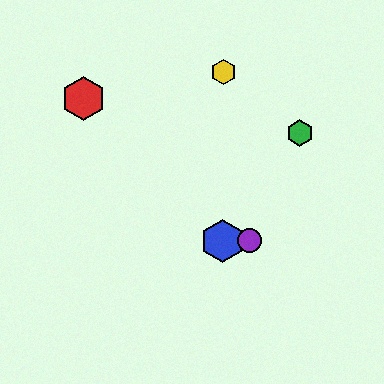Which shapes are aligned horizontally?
The blue hexagon, the purple circle are aligned horizontally.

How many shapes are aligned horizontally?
2 shapes (the blue hexagon, the purple circle) are aligned horizontally.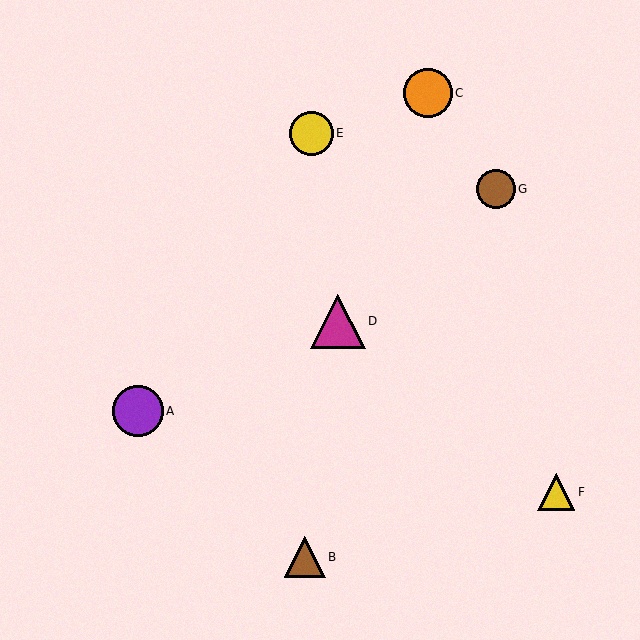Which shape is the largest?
The magenta triangle (labeled D) is the largest.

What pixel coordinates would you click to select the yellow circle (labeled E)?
Click at (311, 133) to select the yellow circle E.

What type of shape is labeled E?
Shape E is a yellow circle.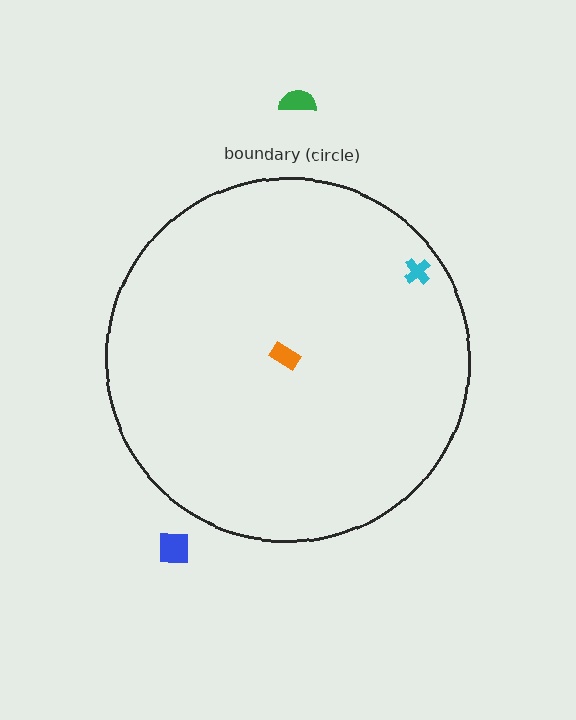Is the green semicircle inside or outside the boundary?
Outside.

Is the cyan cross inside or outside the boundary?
Inside.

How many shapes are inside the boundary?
2 inside, 2 outside.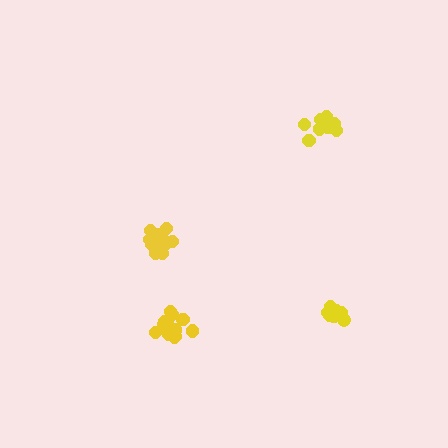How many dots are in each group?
Group 1: 11 dots, Group 2: 9 dots, Group 3: 13 dots, Group 4: 13 dots (46 total).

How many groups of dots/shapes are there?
There are 4 groups.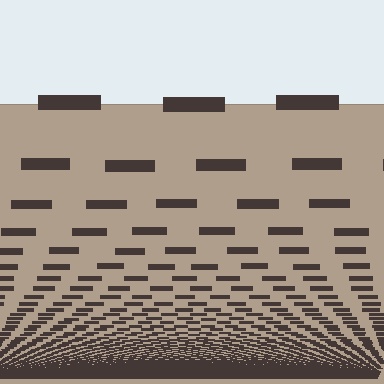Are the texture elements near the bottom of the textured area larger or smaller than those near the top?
Smaller. The gradient is inverted — elements near the bottom are smaller and denser.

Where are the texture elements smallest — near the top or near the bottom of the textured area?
Near the bottom.